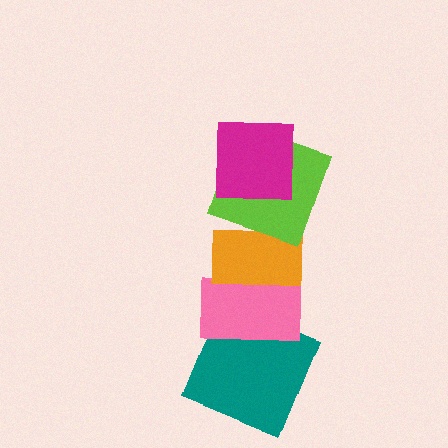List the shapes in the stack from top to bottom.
From top to bottom: the magenta square, the lime square, the orange rectangle, the pink rectangle, the teal square.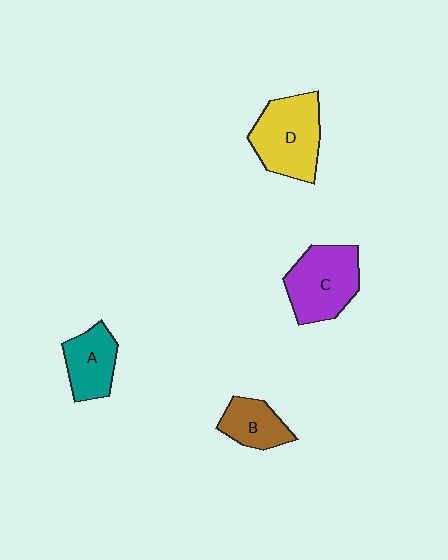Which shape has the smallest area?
Shape B (brown).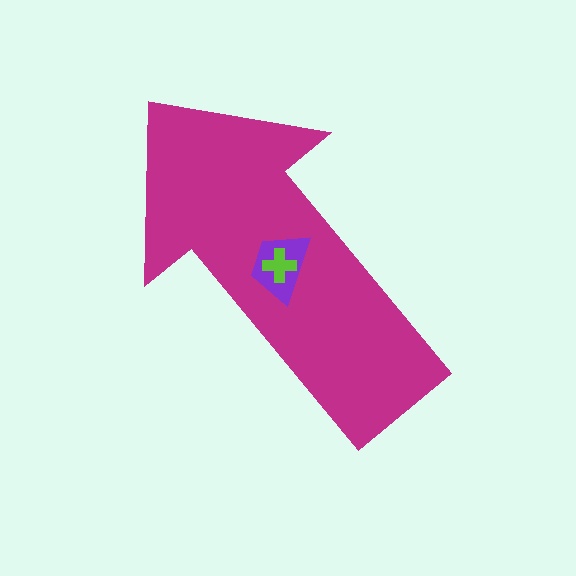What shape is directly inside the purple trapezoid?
The lime cross.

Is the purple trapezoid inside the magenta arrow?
Yes.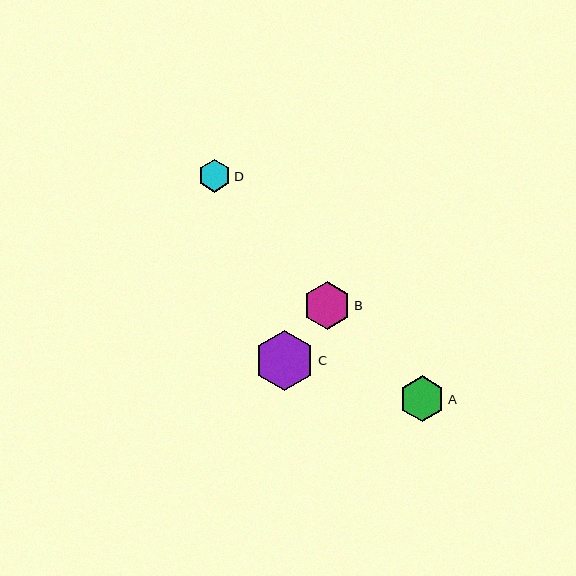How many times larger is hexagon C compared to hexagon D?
Hexagon C is approximately 1.8 times the size of hexagon D.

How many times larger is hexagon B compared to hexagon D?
Hexagon B is approximately 1.4 times the size of hexagon D.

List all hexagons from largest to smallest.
From largest to smallest: C, B, A, D.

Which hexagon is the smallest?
Hexagon D is the smallest with a size of approximately 33 pixels.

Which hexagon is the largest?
Hexagon C is the largest with a size of approximately 60 pixels.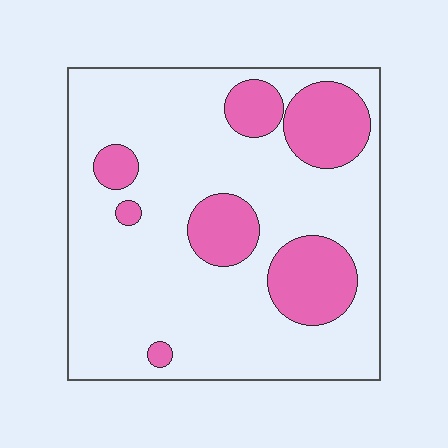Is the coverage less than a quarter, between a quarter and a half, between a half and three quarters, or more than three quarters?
Less than a quarter.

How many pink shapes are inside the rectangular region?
7.